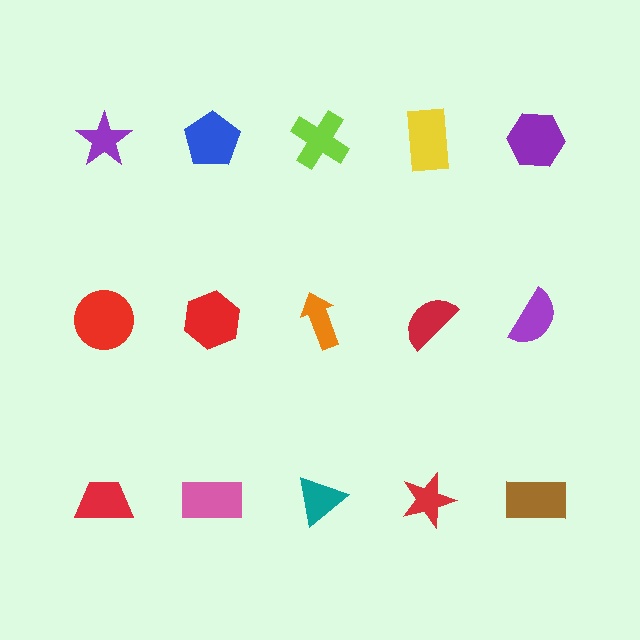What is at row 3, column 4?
A red star.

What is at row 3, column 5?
A brown rectangle.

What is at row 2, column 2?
A red hexagon.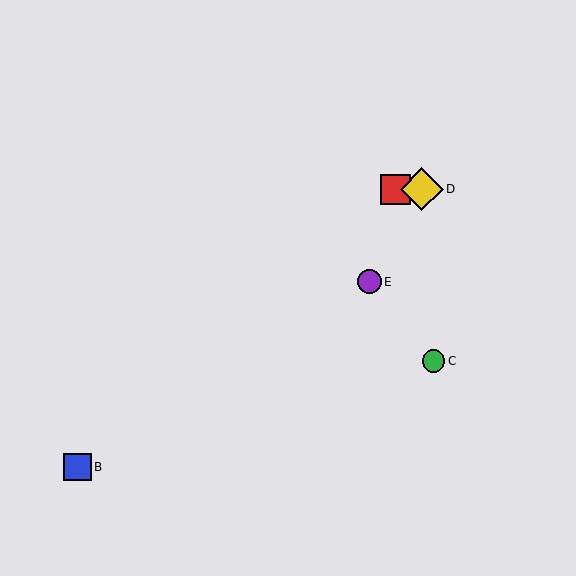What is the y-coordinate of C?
Object C is at y≈361.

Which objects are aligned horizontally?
Objects A, D are aligned horizontally.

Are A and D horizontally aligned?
Yes, both are at y≈189.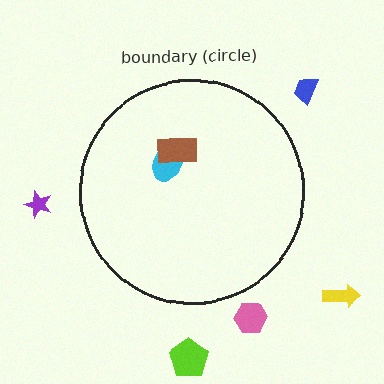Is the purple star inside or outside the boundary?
Outside.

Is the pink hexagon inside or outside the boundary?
Outside.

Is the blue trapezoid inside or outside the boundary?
Outside.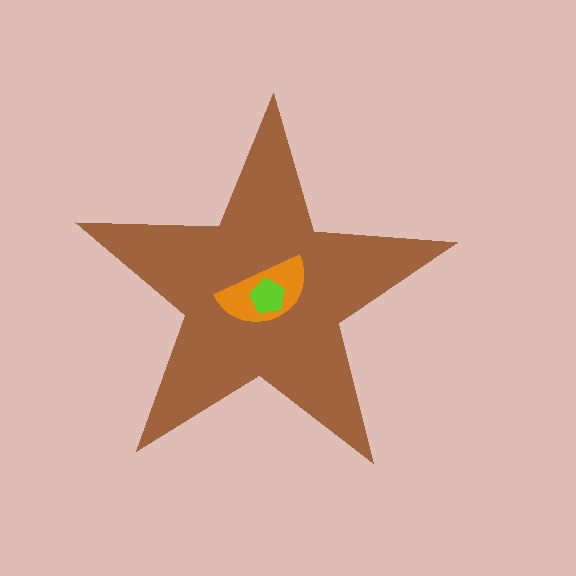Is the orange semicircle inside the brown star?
Yes.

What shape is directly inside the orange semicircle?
The lime pentagon.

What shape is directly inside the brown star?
The orange semicircle.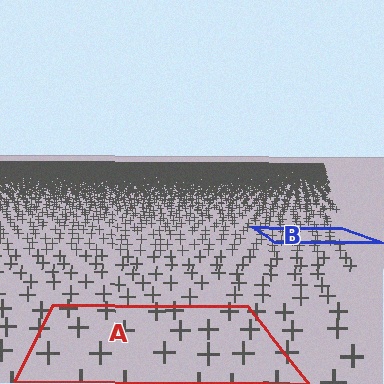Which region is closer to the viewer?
Region A is closer. The texture elements there are larger and more spread out.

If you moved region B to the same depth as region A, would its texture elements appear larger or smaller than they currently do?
They would appear larger. At a closer depth, the same texture elements are projected at a bigger on-screen size.